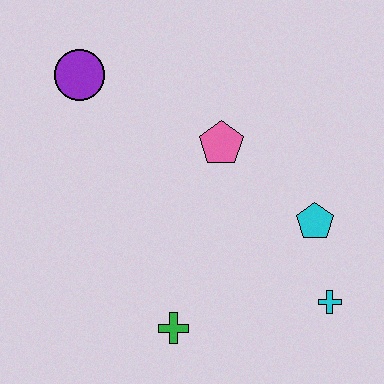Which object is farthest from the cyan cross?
The purple circle is farthest from the cyan cross.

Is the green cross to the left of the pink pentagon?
Yes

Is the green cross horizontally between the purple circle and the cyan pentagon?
Yes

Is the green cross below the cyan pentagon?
Yes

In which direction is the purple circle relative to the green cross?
The purple circle is above the green cross.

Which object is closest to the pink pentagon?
The cyan pentagon is closest to the pink pentagon.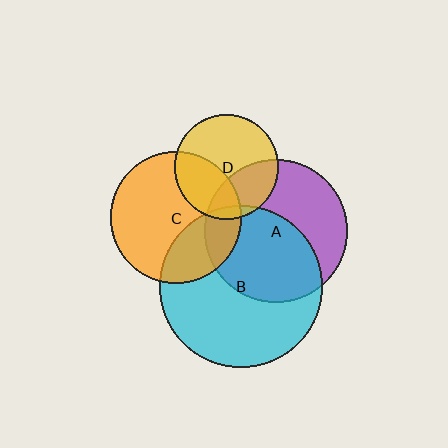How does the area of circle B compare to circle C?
Approximately 1.5 times.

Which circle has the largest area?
Circle B (cyan).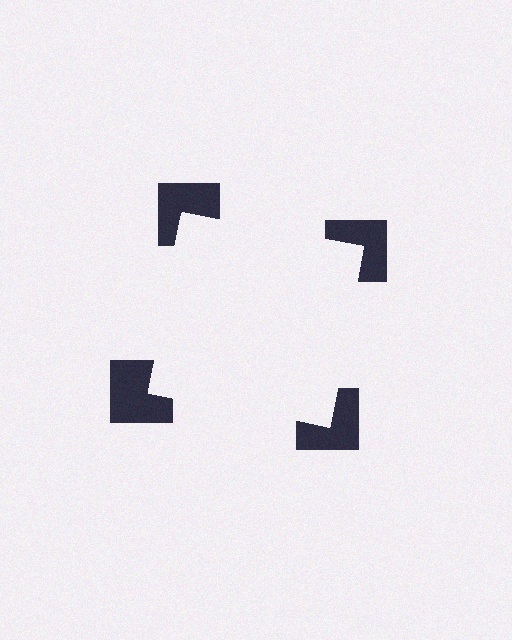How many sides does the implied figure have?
4 sides.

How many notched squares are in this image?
There are 4 — one at each vertex of the illusory square.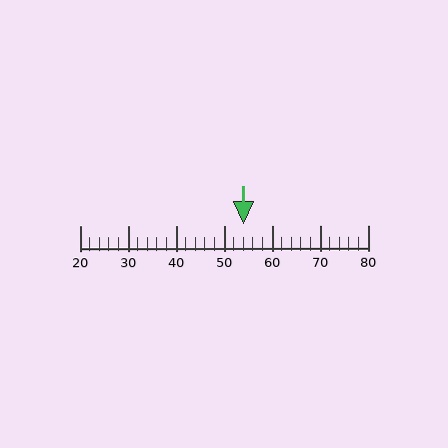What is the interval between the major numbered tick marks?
The major tick marks are spaced 10 units apart.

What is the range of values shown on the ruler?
The ruler shows values from 20 to 80.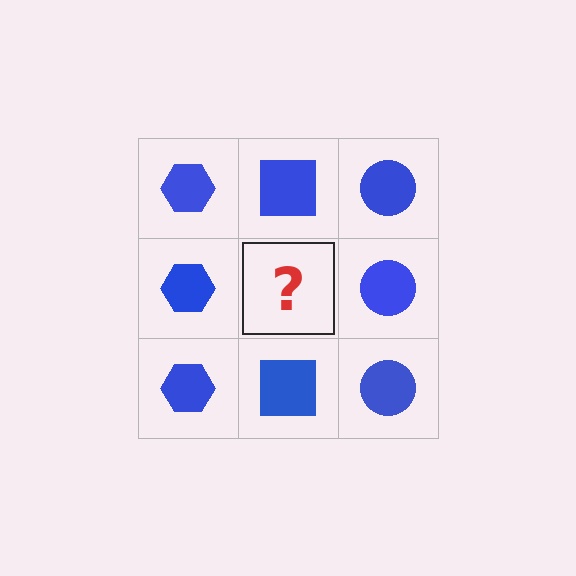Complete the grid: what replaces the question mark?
The question mark should be replaced with a blue square.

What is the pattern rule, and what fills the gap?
The rule is that each column has a consistent shape. The gap should be filled with a blue square.